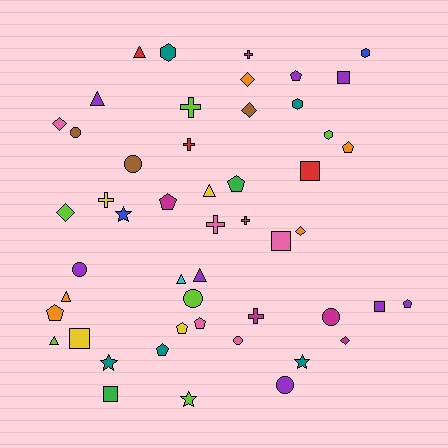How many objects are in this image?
There are 50 objects.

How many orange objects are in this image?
There are 5 orange objects.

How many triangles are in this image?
There are 7 triangles.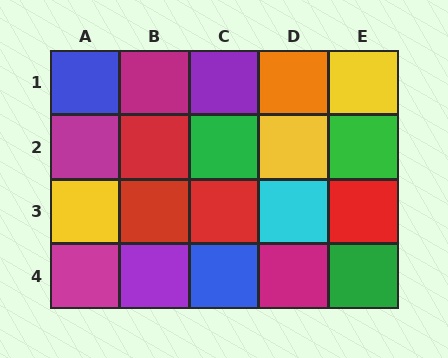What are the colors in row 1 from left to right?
Blue, magenta, purple, orange, yellow.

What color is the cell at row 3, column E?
Red.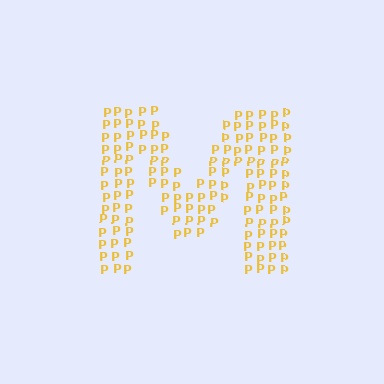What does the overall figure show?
The overall figure shows the letter M.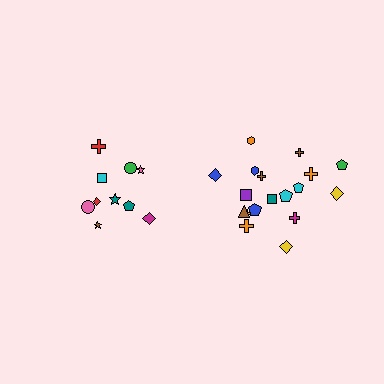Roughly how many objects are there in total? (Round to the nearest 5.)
Roughly 30 objects in total.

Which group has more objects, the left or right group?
The right group.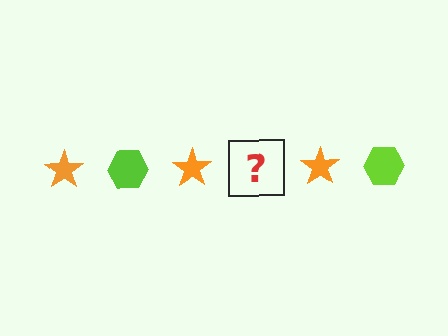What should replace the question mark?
The question mark should be replaced with a lime hexagon.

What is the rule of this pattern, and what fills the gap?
The rule is that the pattern alternates between orange star and lime hexagon. The gap should be filled with a lime hexagon.